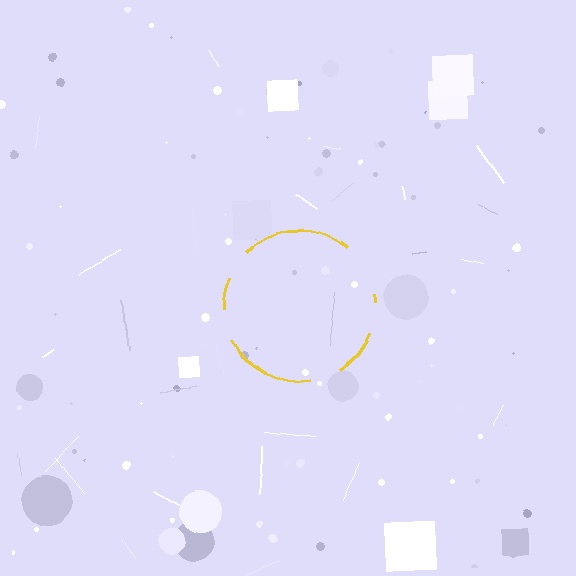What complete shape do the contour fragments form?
The contour fragments form a circle.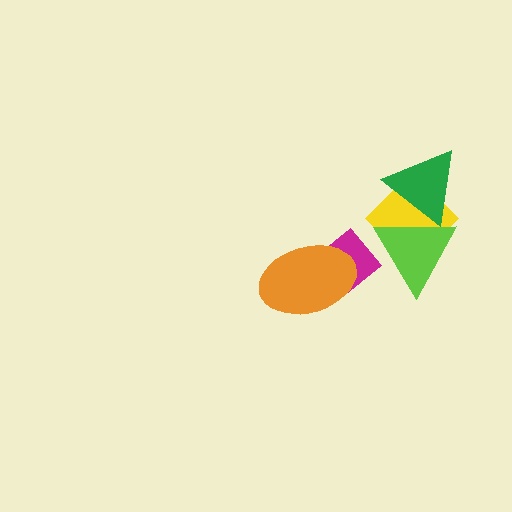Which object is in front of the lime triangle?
The green triangle is in front of the lime triangle.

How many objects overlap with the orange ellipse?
1 object overlaps with the orange ellipse.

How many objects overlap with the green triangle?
2 objects overlap with the green triangle.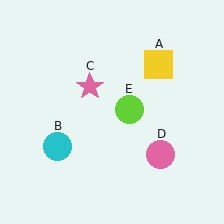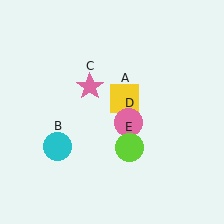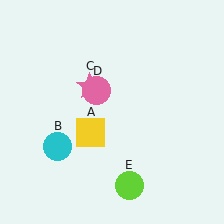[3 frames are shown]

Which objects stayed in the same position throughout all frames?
Cyan circle (object B) and pink star (object C) remained stationary.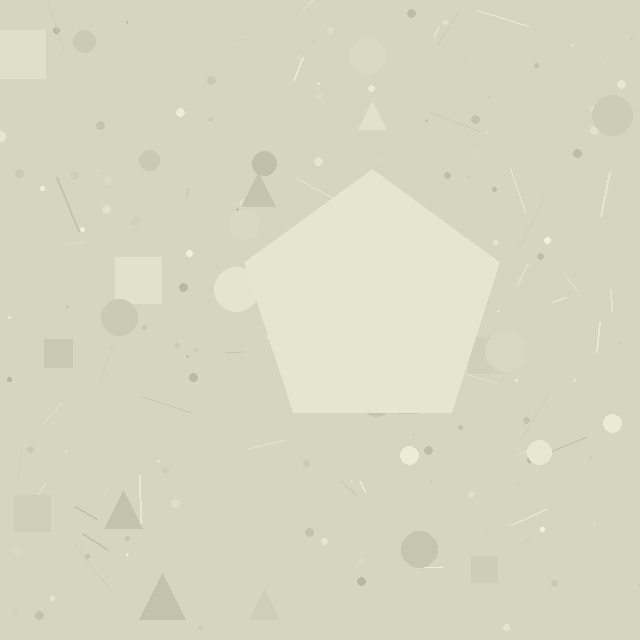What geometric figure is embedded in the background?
A pentagon is embedded in the background.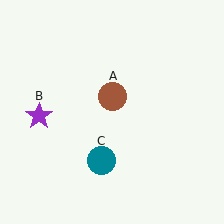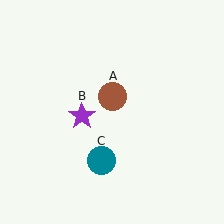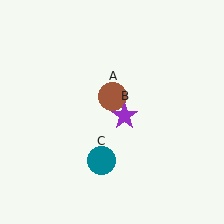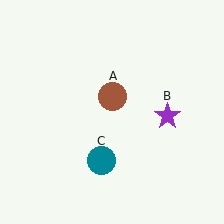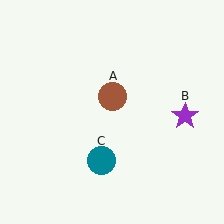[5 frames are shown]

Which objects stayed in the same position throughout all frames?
Brown circle (object A) and teal circle (object C) remained stationary.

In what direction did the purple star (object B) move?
The purple star (object B) moved right.